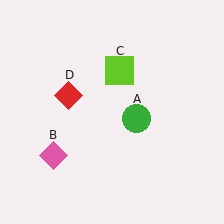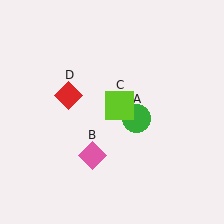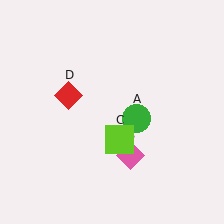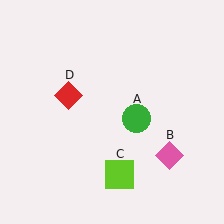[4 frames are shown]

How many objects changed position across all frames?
2 objects changed position: pink diamond (object B), lime square (object C).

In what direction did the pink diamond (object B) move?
The pink diamond (object B) moved right.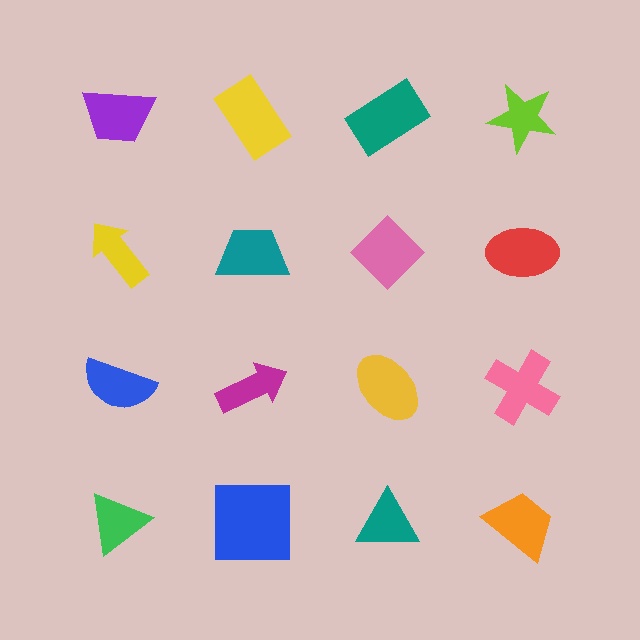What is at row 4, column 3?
A teal triangle.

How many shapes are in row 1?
4 shapes.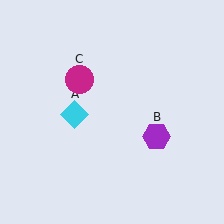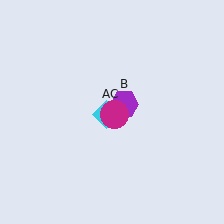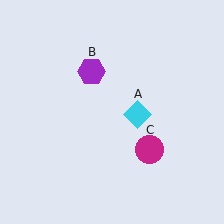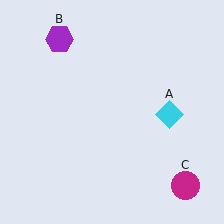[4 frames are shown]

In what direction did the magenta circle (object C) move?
The magenta circle (object C) moved down and to the right.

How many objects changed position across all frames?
3 objects changed position: cyan diamond (object A), purple hexagon (object B), magenta circle (object C).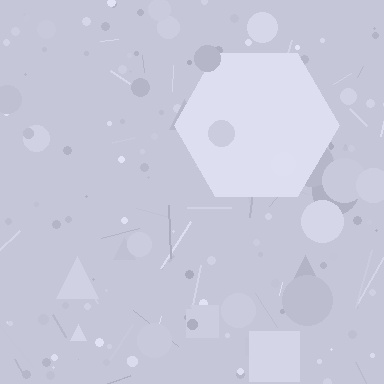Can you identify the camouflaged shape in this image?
The camouflaged shape is a hexagon.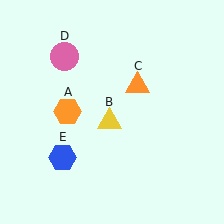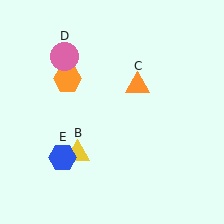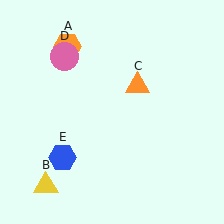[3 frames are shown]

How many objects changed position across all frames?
2 objects changed position: orange hexagon (object A), yellow triangle (object B).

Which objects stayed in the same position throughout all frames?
Orange triangle (object C) and pink circle (object D) and blue hexagon (object E) remained stationary.